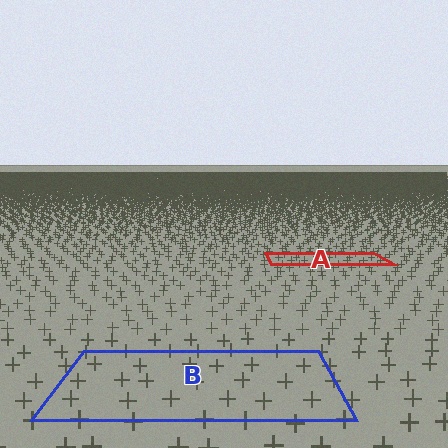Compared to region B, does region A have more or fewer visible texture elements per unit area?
Region A has more texture elements per unit area — they are packed more densely because it is farther away.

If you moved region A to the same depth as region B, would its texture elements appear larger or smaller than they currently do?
They would appear larger. At a closer depth, the same texture elements are projected at a bigger on-screen size.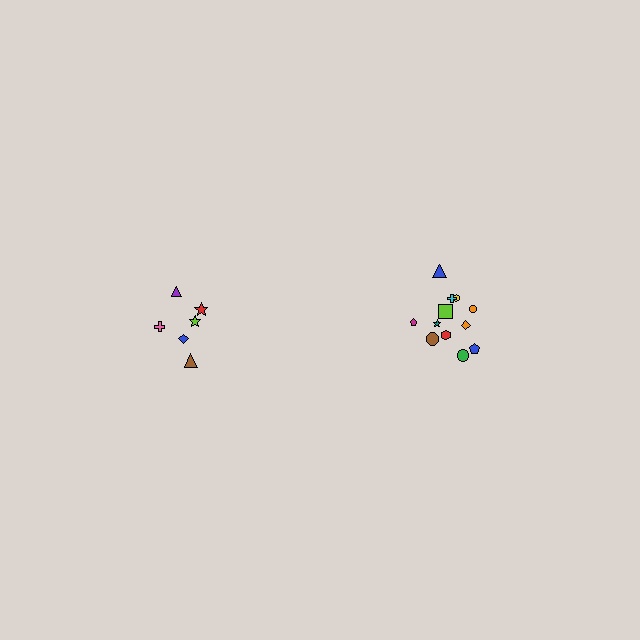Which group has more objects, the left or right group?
The right group.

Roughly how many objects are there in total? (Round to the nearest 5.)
Roughly 20 objects in total.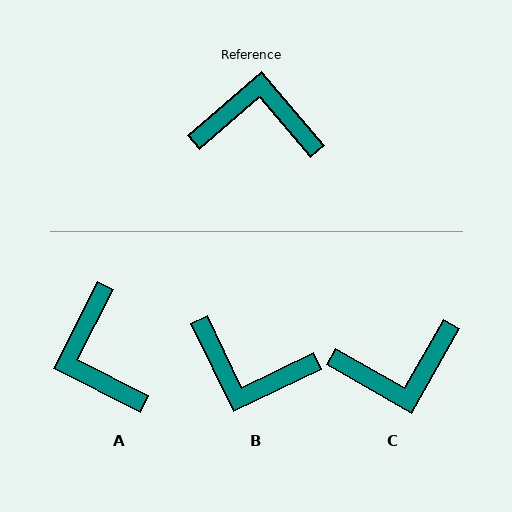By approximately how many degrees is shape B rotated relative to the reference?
Approximately 165 degrees counter-clockwise.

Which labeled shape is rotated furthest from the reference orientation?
B, about 165 degrees away.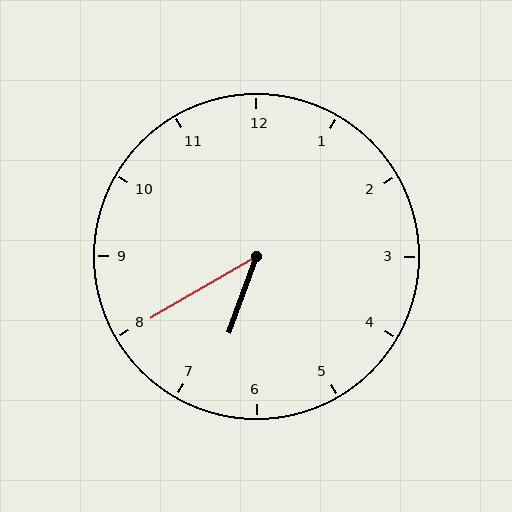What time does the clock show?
6:40.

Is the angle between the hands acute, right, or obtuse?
It is acute.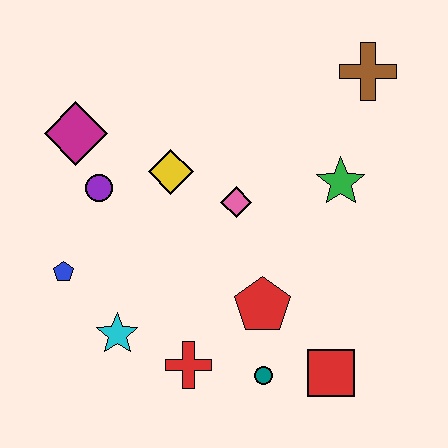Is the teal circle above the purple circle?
No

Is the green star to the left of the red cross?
No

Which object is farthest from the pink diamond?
The red square is farthest from the pink diamond.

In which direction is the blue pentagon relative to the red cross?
The blue pentagon is to the left of the red cross.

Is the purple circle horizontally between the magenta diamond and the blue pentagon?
No